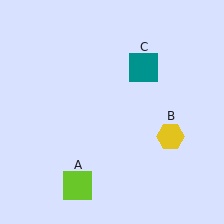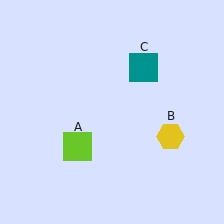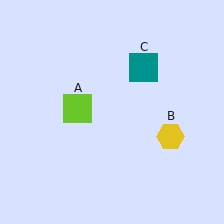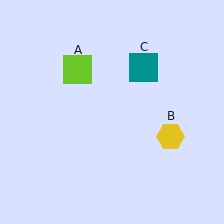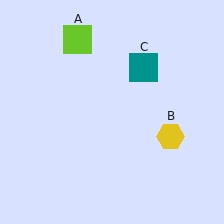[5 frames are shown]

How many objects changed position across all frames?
1 object changed position: lime square (object A).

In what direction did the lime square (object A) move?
The lime square (object A) moved up.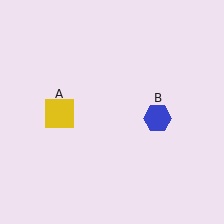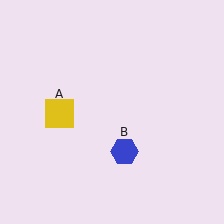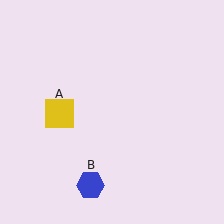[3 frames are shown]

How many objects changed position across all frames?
1 object changed position: blue hexagon (object B).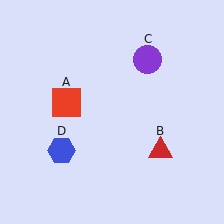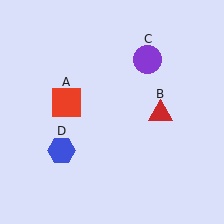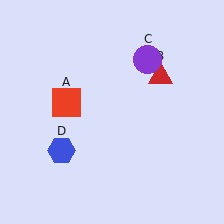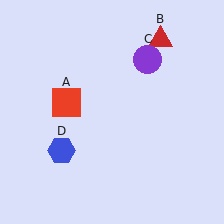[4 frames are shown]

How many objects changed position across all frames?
1 object changed position: red triangle (object B).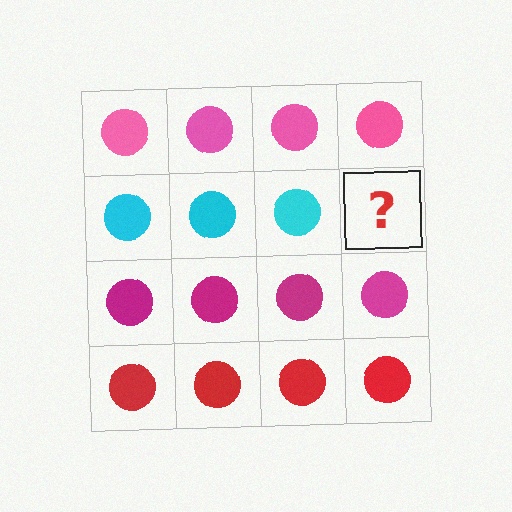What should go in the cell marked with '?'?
The missing cell should contain a cyan circle.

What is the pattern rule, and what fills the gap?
The rule is that each row has a consistent color. The gap should be filled with a cyan circle.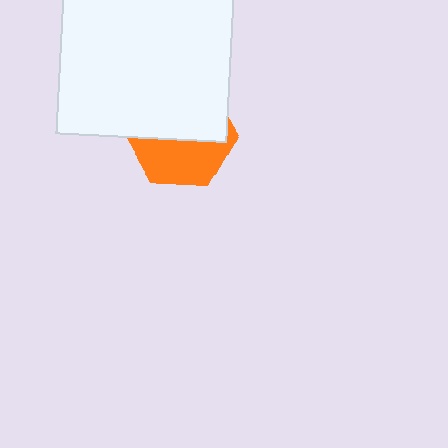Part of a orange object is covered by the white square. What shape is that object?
It is a hexagon.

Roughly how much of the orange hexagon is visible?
A small part of it is visible (roughly 44%).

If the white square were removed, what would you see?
You would see the complete orange hexagon.